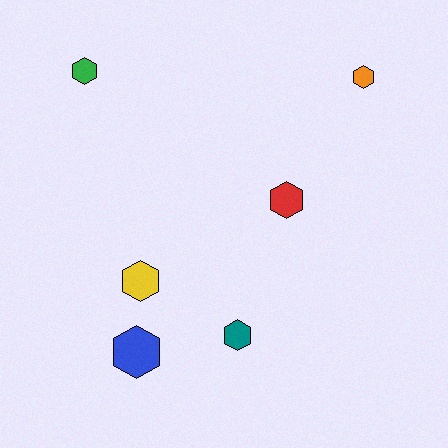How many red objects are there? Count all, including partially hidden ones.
There is 1 red object.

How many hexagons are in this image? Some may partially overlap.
There are 6 hexagons.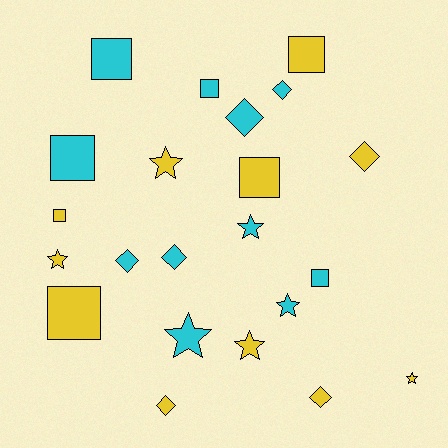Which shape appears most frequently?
Square, with 8 objects.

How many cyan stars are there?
There are 3 cyan stars.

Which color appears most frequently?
Yellow, with 11 objects.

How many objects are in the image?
There are 22 objects.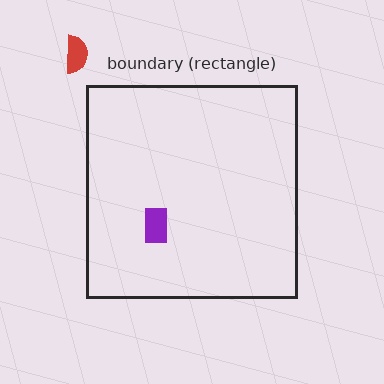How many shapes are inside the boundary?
1 inside, 1 outside.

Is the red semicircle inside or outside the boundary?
Outside.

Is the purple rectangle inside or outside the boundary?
Inside.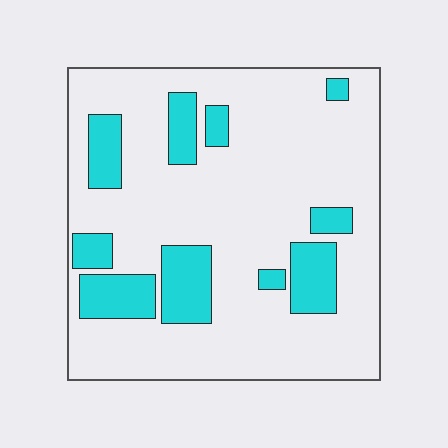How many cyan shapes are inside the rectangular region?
10.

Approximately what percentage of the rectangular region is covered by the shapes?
Approximately 20%.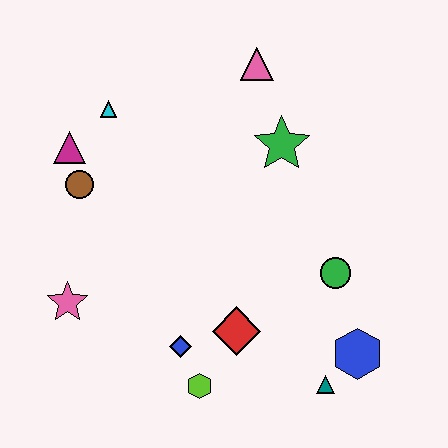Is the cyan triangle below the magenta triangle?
No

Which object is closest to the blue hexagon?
The teal triangle is closest to the blue hexagon.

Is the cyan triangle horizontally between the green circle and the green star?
No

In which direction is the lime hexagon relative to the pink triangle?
The lime hexagon is below the pink triangle.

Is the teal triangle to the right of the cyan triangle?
Yes